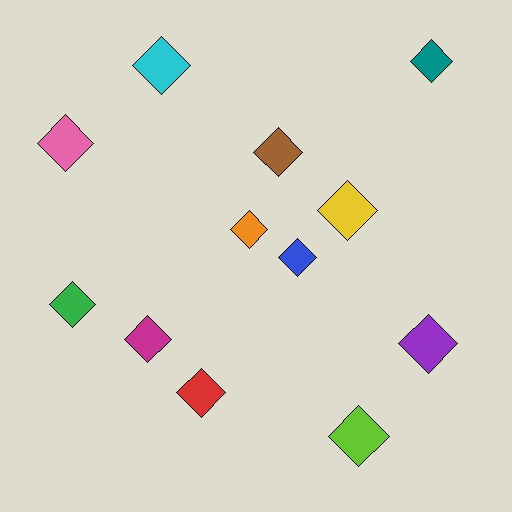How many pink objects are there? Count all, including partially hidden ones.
There is 1 pink object.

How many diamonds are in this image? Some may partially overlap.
There are 12 diamonds.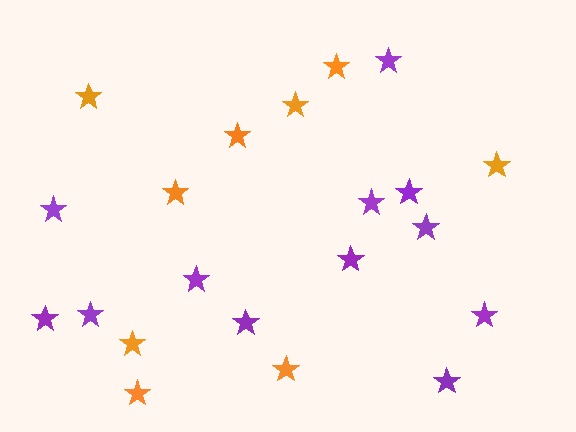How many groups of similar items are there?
There are 2 groups: one group of orange stars (9) and one group of purple stars (12).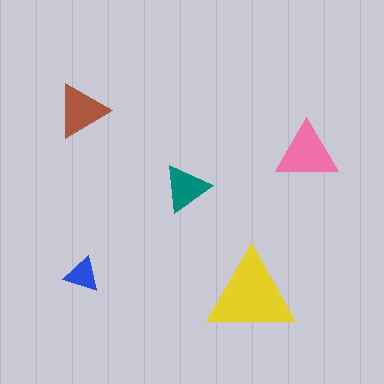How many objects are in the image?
There are 5 objects in the image.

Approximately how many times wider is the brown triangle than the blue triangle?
About 1.5 times wider.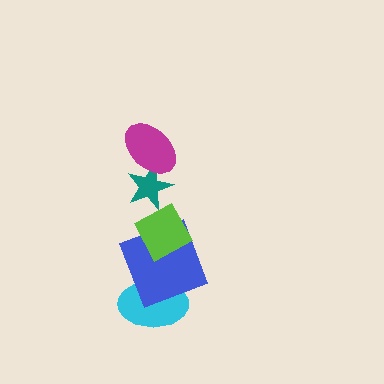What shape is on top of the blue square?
The lime diamond is on top of the blue square.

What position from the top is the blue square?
The blue square is 4th from the top.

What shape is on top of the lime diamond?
The teal star is on top of the lime diamond.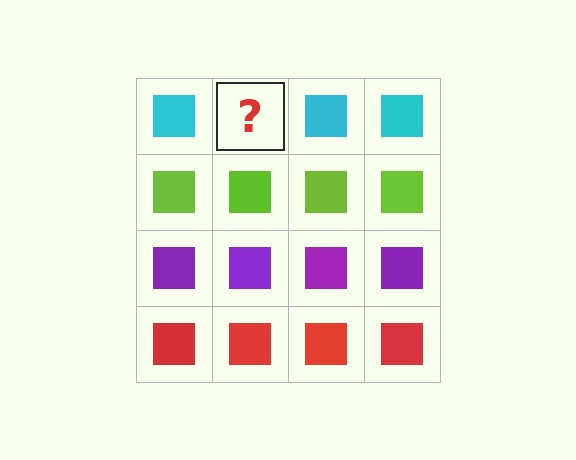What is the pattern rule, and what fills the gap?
The rule is that each row has a consistent color. The gap should be filled with a cyan square.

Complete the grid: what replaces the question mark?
The question mark should be replaced with a cyan square.